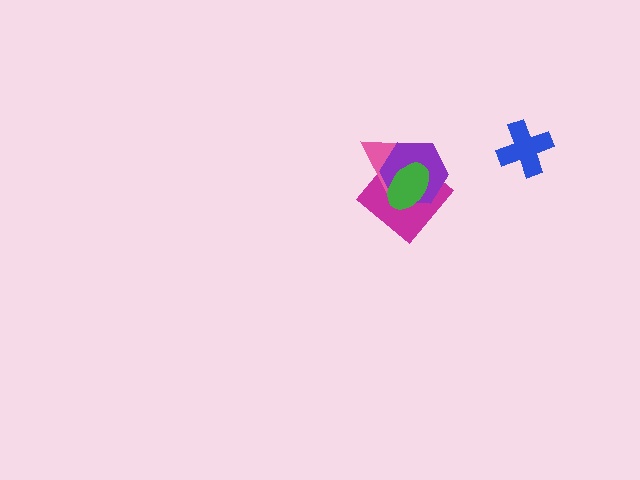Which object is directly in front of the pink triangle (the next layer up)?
The purple hexagon is directly in front of the pink triangle.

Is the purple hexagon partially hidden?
Yes, it is partially covered by another shape.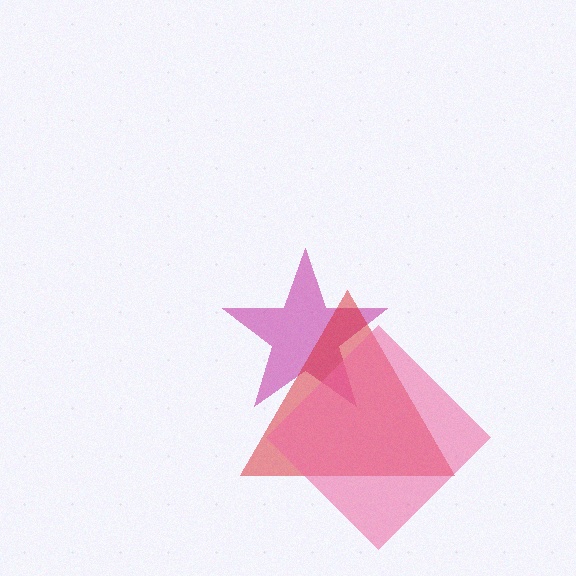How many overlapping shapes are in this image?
There are 3 overlapping shapes in the image.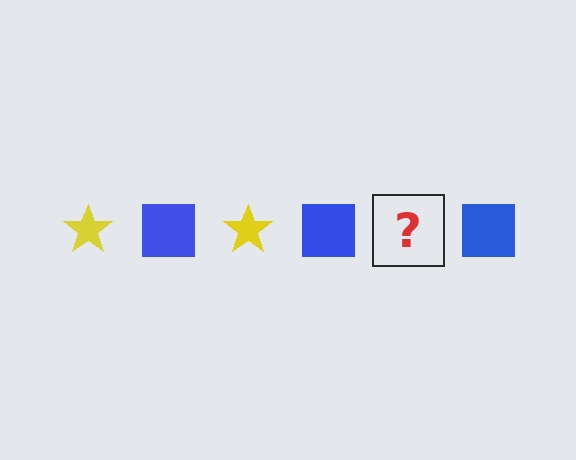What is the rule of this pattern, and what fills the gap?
The rule is that the pattern alternates between yellow star and blue square. The gap should be filled with a yellow star.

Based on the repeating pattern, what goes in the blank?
The blank should be a yellow star.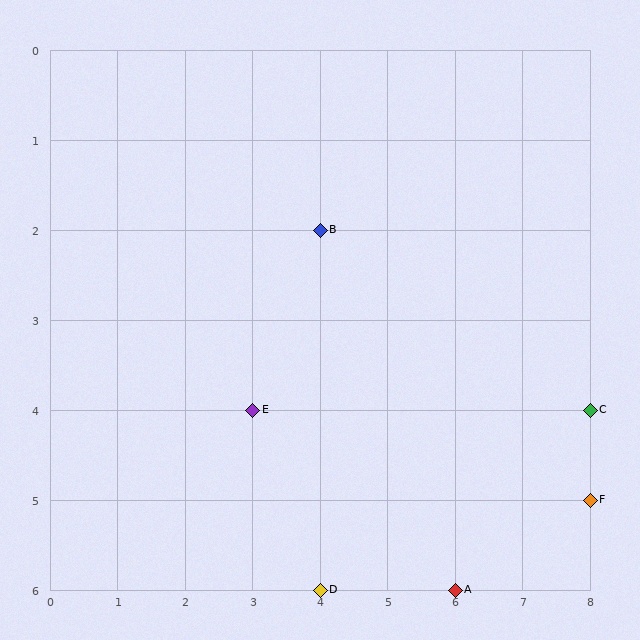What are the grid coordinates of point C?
Point C is at grid coordinates (8, 4).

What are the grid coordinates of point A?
Point A is at grid coordinates (6, 6).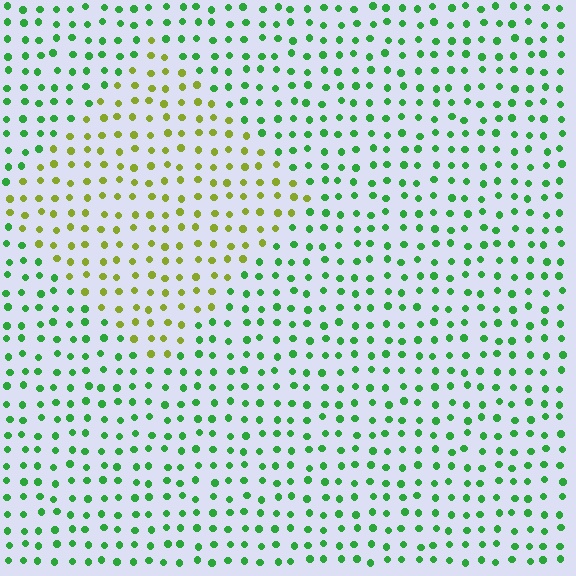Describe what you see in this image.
The image is filled with small green elements in a uniform arrangement. A diamond-shaped region is visible where the elements are tinted to a slightly different hue, forming a subtle color boundary.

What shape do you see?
I see a diamond.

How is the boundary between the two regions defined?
The boundary is defined purely by a slight shift in hue (about 52 degrees). Spacing, size, and orientation are identical on both sides.